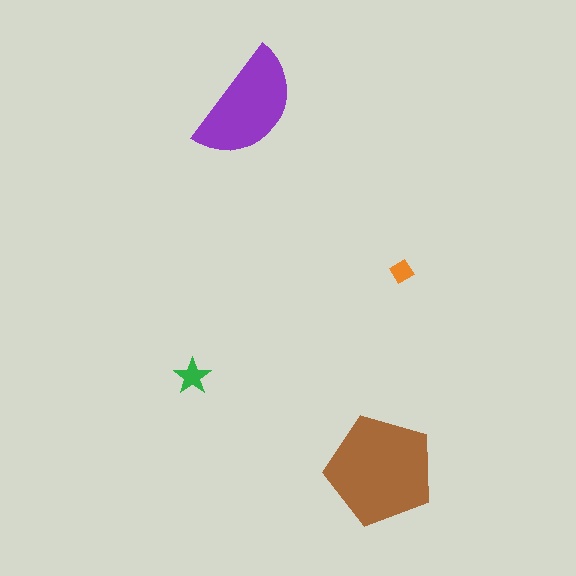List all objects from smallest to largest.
The orange diamond, the green star, the purple semicircle, the brown pentagon.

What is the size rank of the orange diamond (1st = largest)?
4th.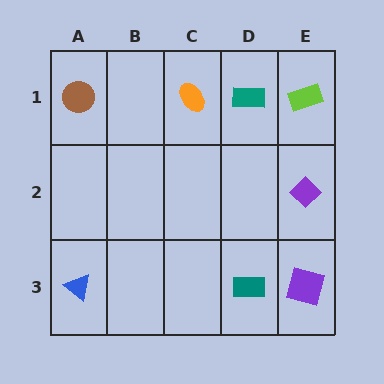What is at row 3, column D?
A teal rectangle.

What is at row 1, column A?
A brown circle.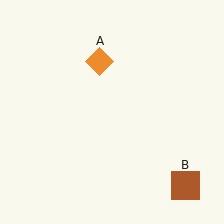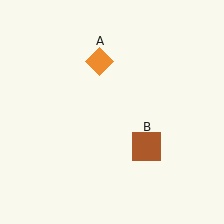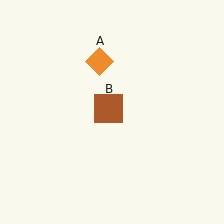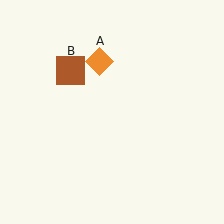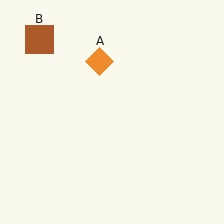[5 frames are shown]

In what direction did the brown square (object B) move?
The brown square (object B) moved up and to the left.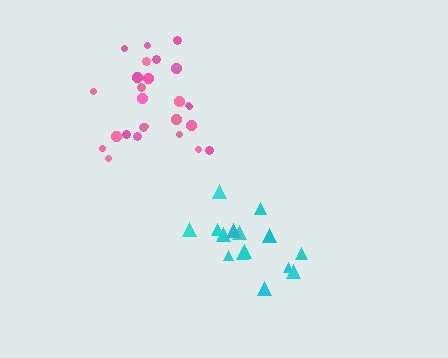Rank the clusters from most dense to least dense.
pink, cyan.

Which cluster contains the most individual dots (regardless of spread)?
Pink (26).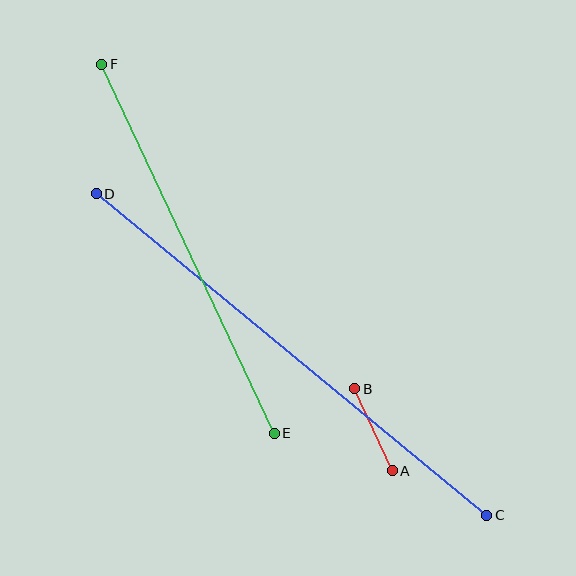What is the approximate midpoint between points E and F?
The midpoint is at approximately (188, 249) pixels.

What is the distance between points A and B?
The distance is approximately 90 pixels.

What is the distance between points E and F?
The distance is approximately 408 pixels.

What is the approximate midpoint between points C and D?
The midpoint is at approximately (292, 354) pixels.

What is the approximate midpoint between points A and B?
The midpoint is at approximately (373, 430) pixels.